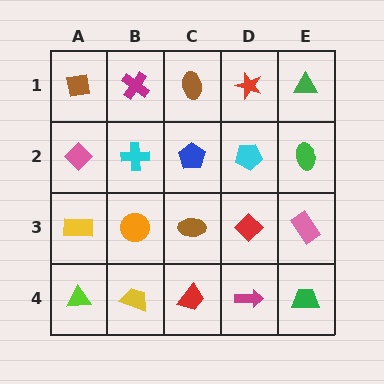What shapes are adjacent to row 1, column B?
A cyan cross (row 2, column B), a brown square (row 1, column A), a brown ellipse (row 1, column C).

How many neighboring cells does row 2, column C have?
4.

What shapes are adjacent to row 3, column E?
A green ellipse (row 2, column E), a green trapezoid (row 4, column E), a red diamond (row 3, column D).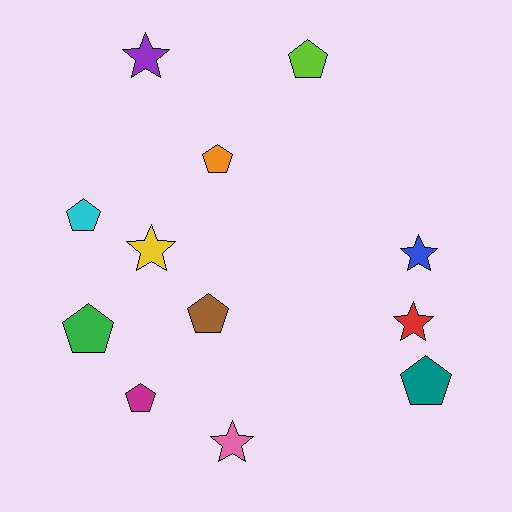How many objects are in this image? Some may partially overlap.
There are 12 objects.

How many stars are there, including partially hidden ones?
There are 5 stars.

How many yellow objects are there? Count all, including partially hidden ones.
There is 1 yellow object.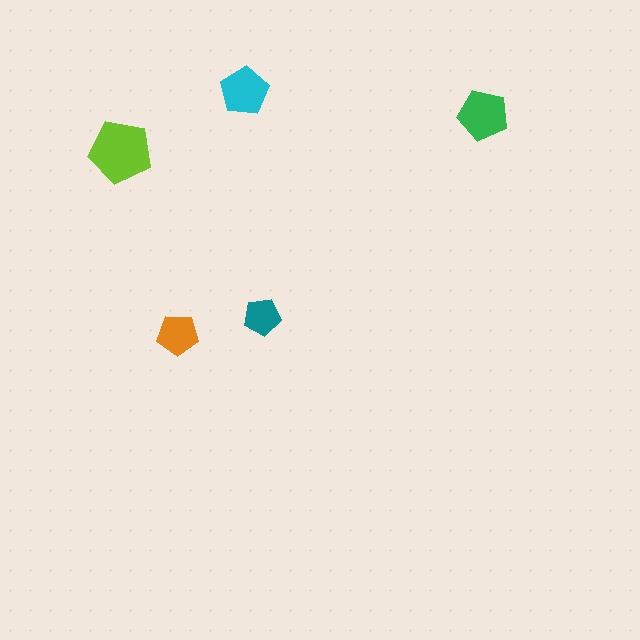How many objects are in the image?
There are 5 objects in the image.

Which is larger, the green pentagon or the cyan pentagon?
The green one.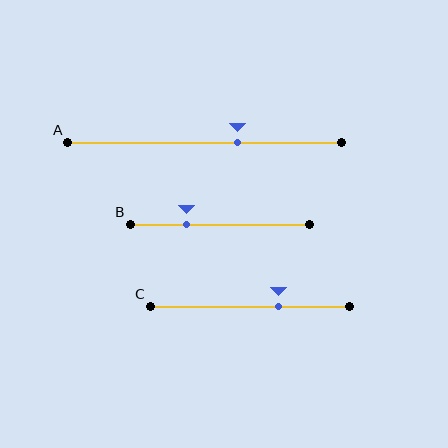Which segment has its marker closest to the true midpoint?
Segment A has its marker closest to the true midpoint.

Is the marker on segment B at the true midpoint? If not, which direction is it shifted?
No, the marker on segment B is shifted to the left by about 18% of the segment length.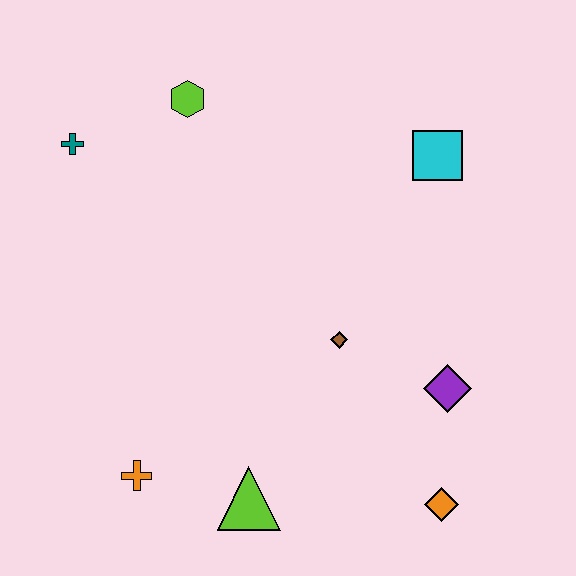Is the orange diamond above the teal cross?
No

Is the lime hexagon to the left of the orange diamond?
Yes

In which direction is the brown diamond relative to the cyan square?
The brown diamond is below the cyan square.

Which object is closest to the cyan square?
The brown diamond is closest to the cyan square.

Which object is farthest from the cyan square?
The orange cross is farthest from the cyan square.